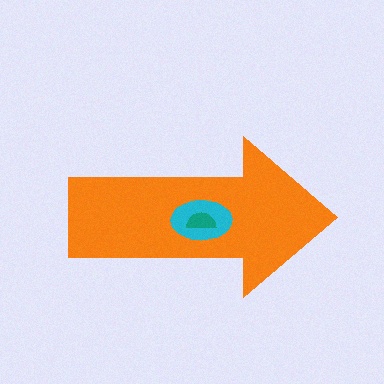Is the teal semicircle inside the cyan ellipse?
Yes.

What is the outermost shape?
The orange arrow.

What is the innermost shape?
The teal semicircle.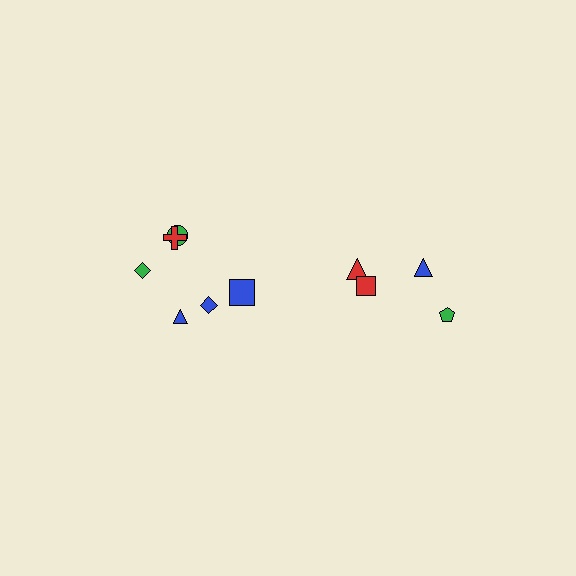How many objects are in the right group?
There are 4 objects.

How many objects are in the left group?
There are 6 objects.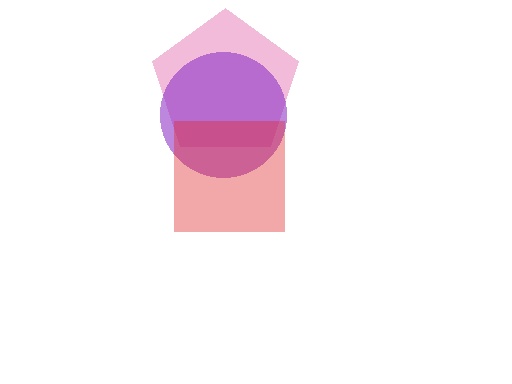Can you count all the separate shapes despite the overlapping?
Yes, there are 3 separate shapes.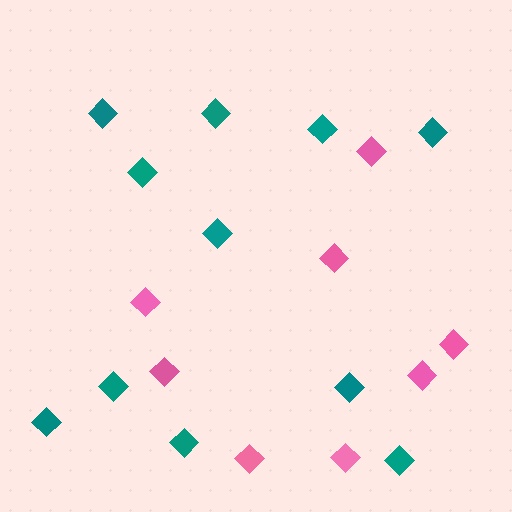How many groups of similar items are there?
There are 2 groups: one group of pink diamonds (8) and one group of teal diamonds (11).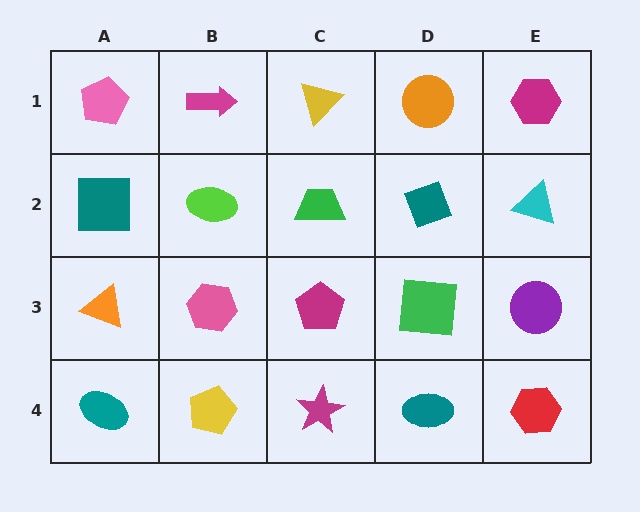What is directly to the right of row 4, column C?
A teal ellipse.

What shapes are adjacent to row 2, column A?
A pink pentagon (row 1, column A), an orange triangle (row 3, column A), a lime ellipse (row 2, column B).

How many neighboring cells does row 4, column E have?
2.